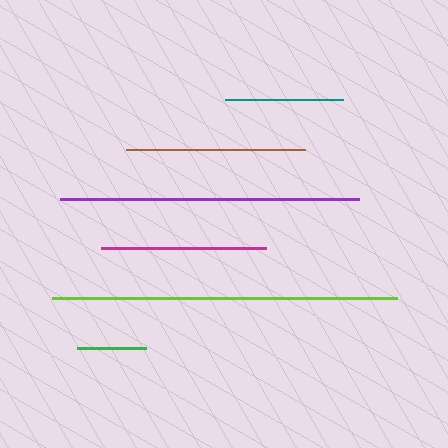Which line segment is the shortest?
The green line is the shortest at approximately 68 pixels.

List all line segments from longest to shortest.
From longest to shortest: lime, purple, brown, magenta, teal, green.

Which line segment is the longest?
The lime line is the longest at approximately 346 pixels.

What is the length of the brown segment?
The brown segment is approximately 178 pixels long.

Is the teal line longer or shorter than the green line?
The teal line is longer than the green line.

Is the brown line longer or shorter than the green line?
The brown line is longer than the green line.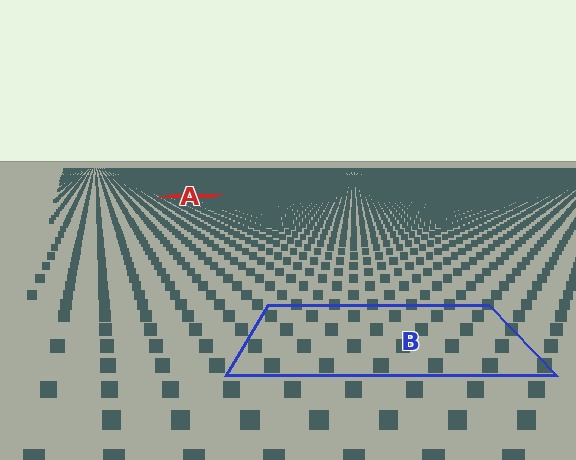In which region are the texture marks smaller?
The texture marks are smaller in region A, because it is farther away.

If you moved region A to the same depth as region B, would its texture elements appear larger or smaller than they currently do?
They would appear larger. At a closer depth, the same texture elements are projected at a bigger on-screen size.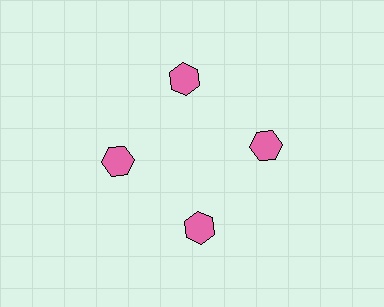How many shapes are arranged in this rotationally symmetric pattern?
There are 4 shapes, arranged in 4 groups of 1.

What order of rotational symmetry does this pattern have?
This pattern has 4-fold rotational symmetry.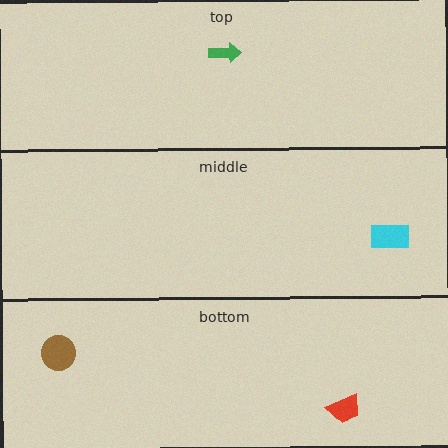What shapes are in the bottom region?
The red trapezoid, the brown circle.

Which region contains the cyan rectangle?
The middle region.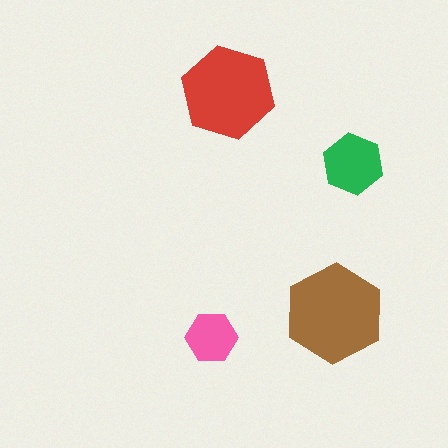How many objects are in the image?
There are 4 objects in the image.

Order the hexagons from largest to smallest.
the brown one, the red one, the green one, the pink one.